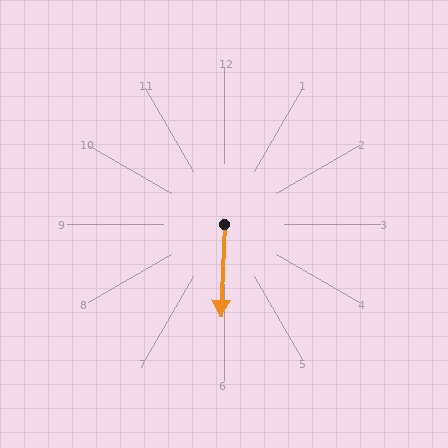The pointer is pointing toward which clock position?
Roughly 6 o'clock.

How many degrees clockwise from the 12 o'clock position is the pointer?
Approximately 182 degrees.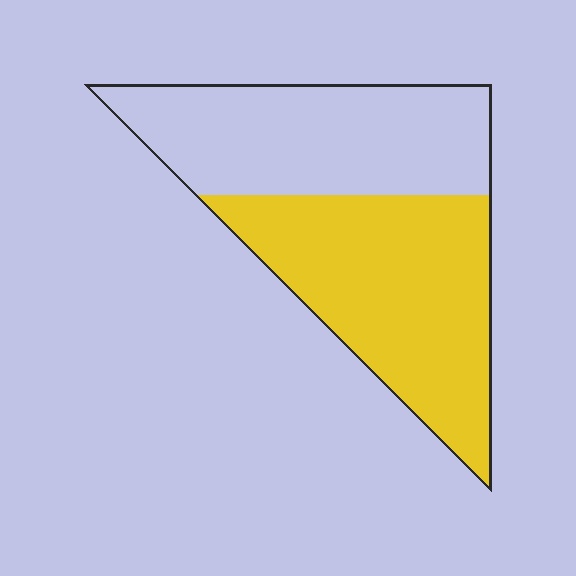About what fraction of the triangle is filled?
About one half (1/2).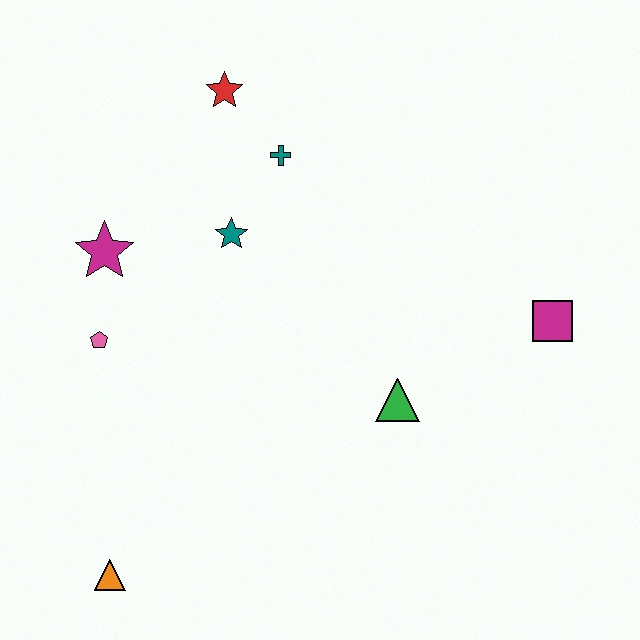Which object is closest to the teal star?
The teal cross is closest to the teal star.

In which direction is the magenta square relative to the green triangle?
The magenta square is to the right of the green triangle.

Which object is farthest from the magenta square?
The orange triangle is farthest from the magenta square.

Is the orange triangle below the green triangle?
Yes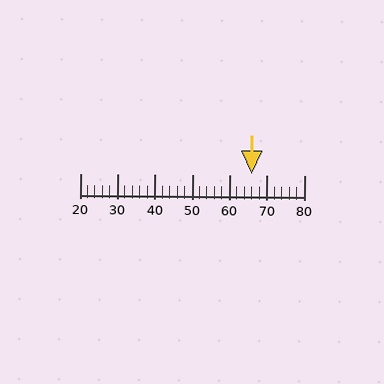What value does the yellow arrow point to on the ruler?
The yellow arrow points to approximately 66.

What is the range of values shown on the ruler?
The ruler shows values from 20 to 80.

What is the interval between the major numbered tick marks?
The major tick marks are spaced 10 units apart.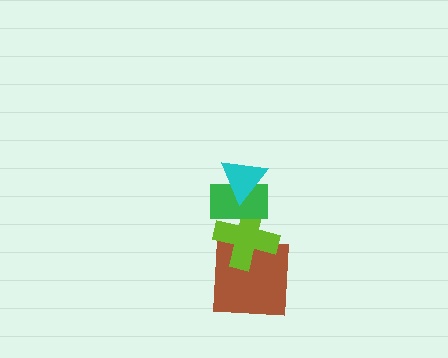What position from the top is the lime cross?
The lime cross is 3rd from the top.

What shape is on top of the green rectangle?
The cyan triangle is on top of the green rectangle.